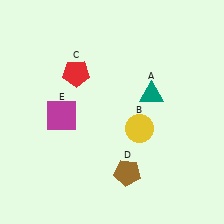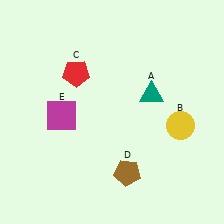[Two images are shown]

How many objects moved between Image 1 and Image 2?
1 object moved between the two images.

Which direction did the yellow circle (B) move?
The yellow circle (B) moved right.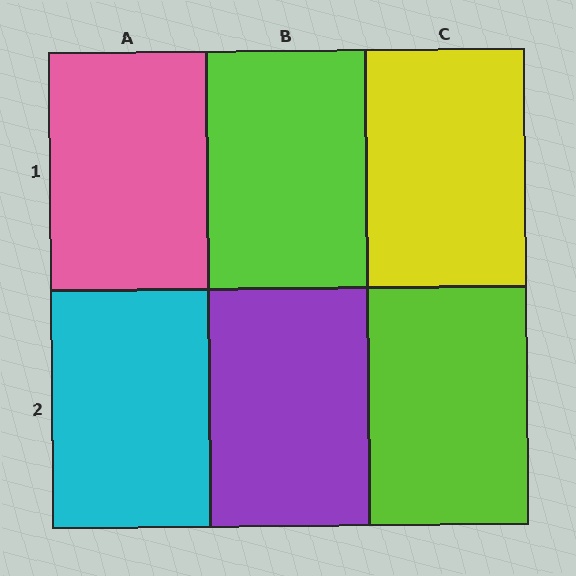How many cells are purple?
1 cell is purple.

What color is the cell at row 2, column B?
Purple.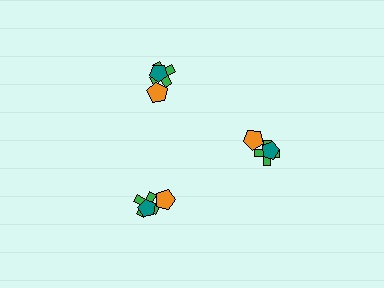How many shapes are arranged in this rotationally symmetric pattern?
There are 9 shapes, arranged in 3 groups of 3.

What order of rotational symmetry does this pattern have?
This pattern has 3-fold rotational symmetry.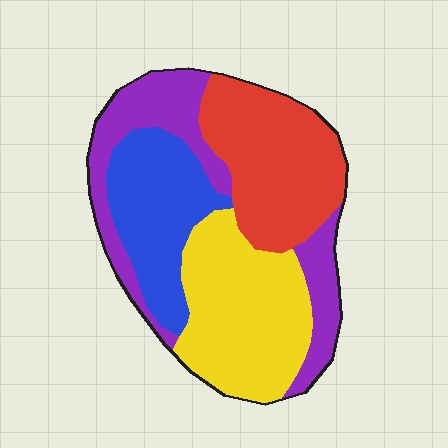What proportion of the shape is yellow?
Yellow covers roughly 30% of the shape.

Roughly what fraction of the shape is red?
Red takes up between a sixth and a third of the shape.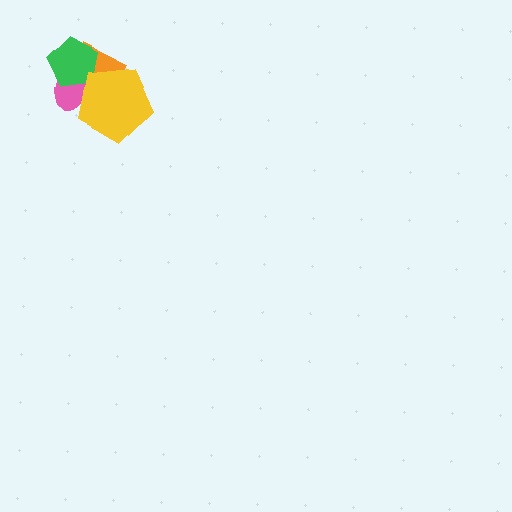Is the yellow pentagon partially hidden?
No, no other shape covers it.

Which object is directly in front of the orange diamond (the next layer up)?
The pink ellipse is directly in front of the orange diamond.